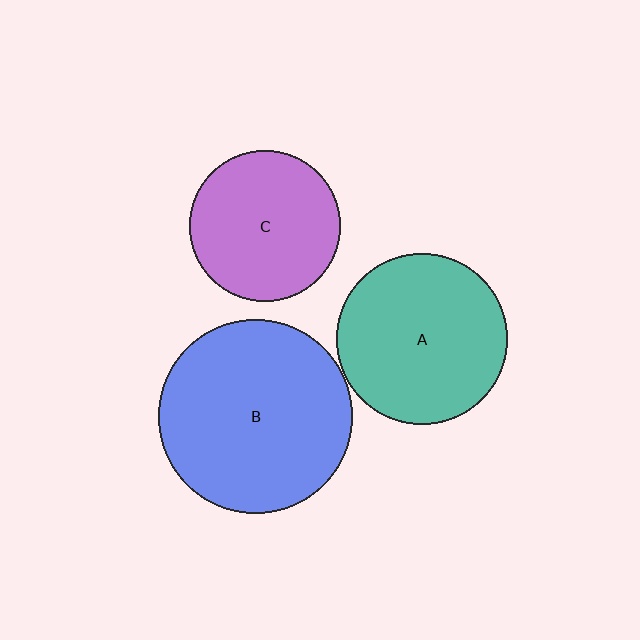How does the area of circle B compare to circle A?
Approximately 1.3 times.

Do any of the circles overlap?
No, none of the circles overlap.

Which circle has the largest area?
Circle B (blue).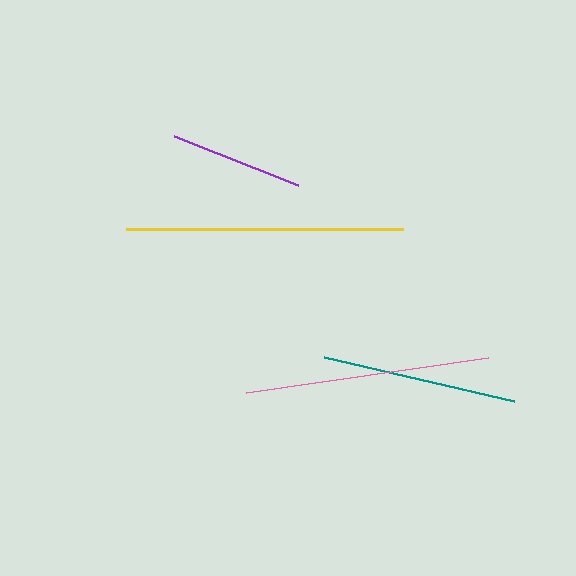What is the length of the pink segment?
The pink segment is approximately 244 pixels long.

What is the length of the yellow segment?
The yellow segment is approximately 277 pixels long.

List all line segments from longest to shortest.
From longest to shortest: yellow, pink, teal, purple.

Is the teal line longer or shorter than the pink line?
The pink line is longer than the teal line.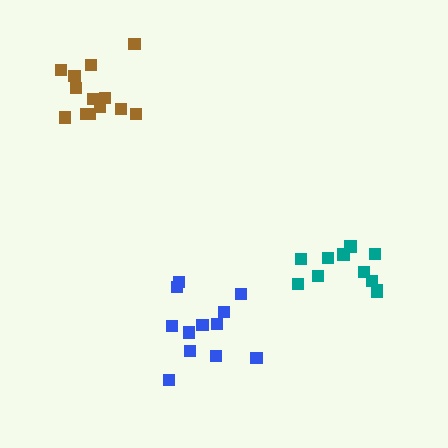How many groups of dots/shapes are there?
There are 3 groups.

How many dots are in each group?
Group 1: 12 dots, Group 2: 13 dots, Group 3: 13 dots (38 total).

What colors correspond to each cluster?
The clusters are colored: blue, brown, teal.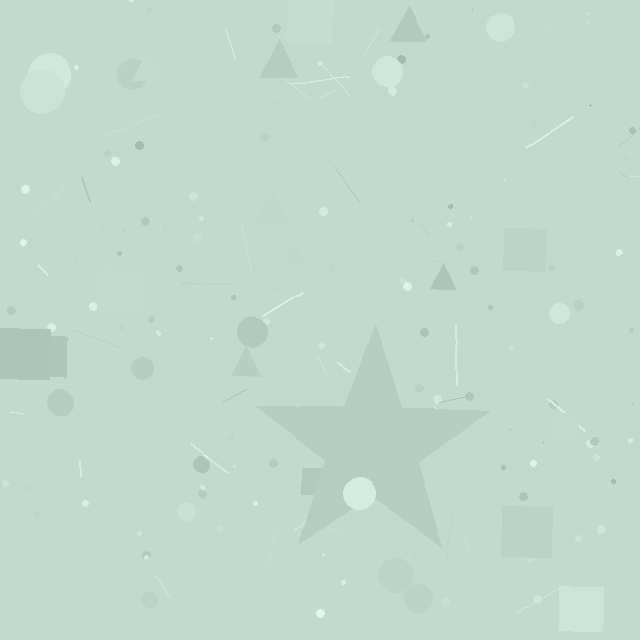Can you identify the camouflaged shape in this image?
The camouflaged shape is a star.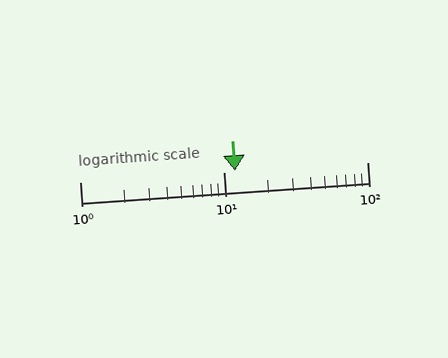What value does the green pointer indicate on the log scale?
The pointer indicates approximately 12.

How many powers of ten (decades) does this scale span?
The scale spans 2 decades, from 1 to 100.